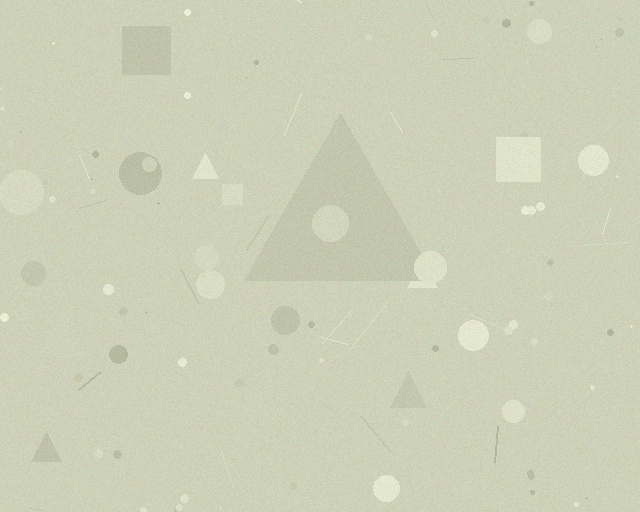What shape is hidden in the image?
A triangle is hidden in the image.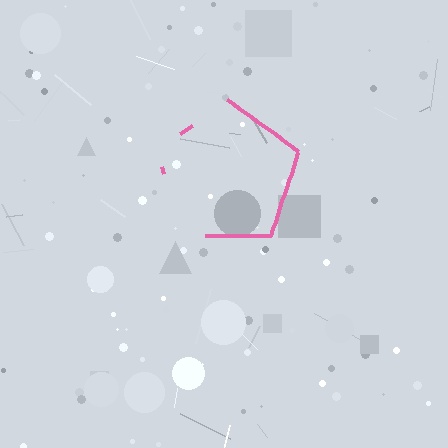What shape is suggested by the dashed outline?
The dashed outline suggests a pentagon.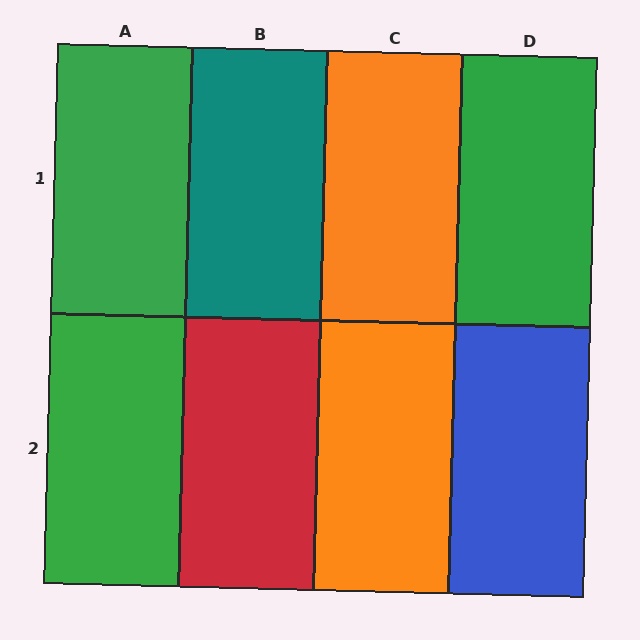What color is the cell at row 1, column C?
Orange.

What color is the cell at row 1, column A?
Green.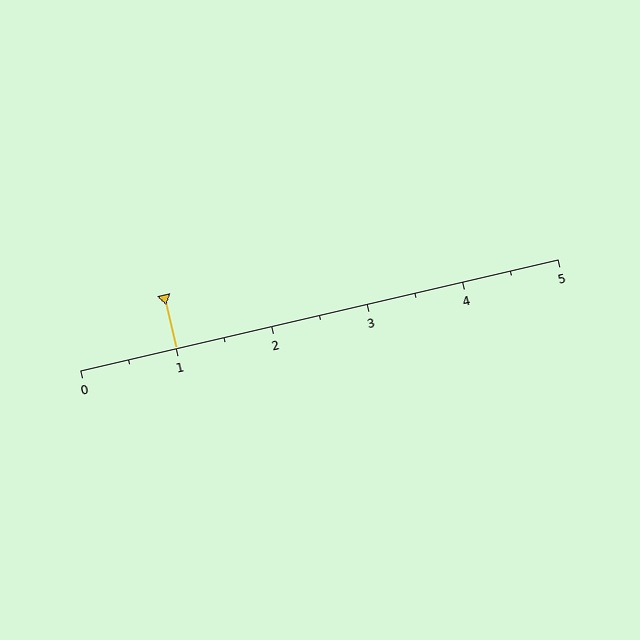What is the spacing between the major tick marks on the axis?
The major ticks are spaced 1 apart.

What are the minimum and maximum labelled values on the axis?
The axis runs from 0 to 5.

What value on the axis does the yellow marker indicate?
The marker indicates approximately 1.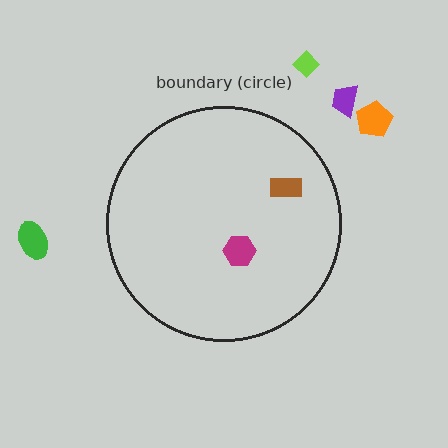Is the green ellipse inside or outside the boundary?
Outside.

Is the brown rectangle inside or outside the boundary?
Inside.